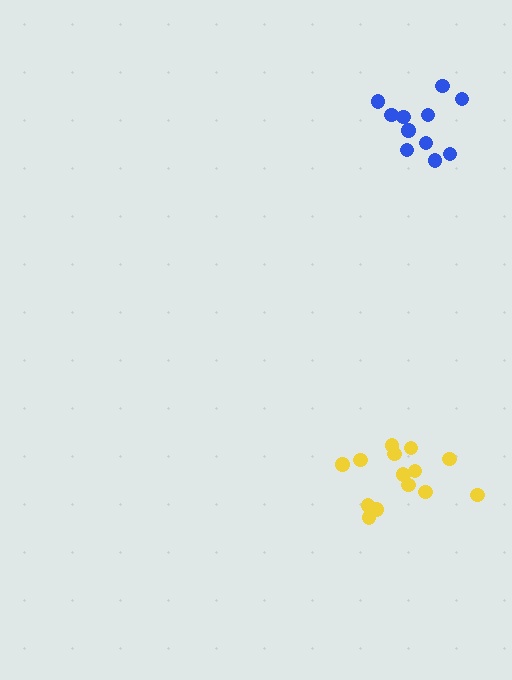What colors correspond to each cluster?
The clusters are colored: yellow, blue.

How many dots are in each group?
Group 1: 15 dots, Group 2: 11 dots (26 total).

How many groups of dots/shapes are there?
There are 2 groups.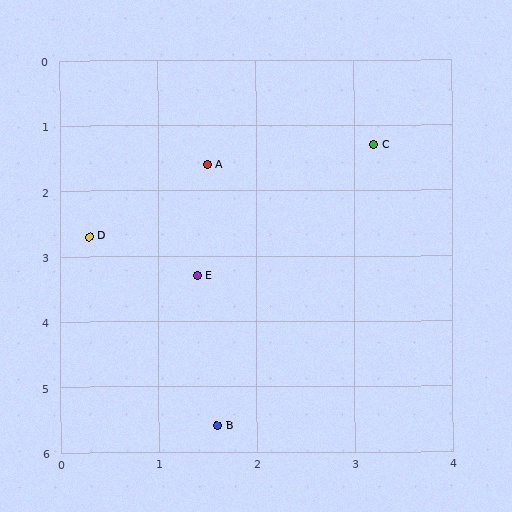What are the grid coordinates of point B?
Point B is at approximately (1.6, 5.6).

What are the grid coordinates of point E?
Point E is at approximately (1.4, 3.3).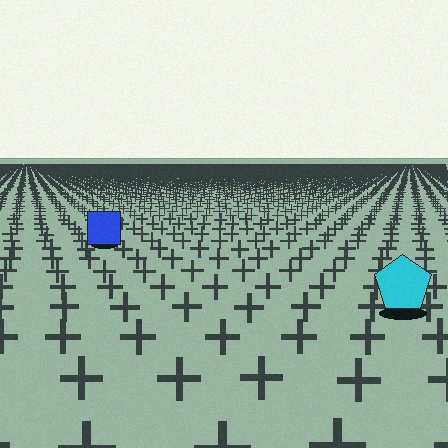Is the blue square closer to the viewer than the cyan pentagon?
No. The cyan pentagon is closer — you can tell from the texture gradient: the ground texture is coarser near it.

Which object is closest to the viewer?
The cyan pentagon is closest. The texture marks near it are larger and more spread out.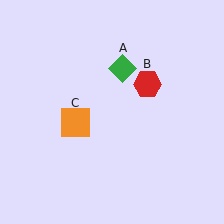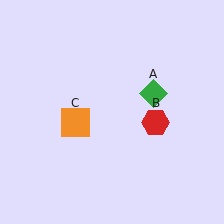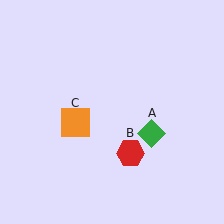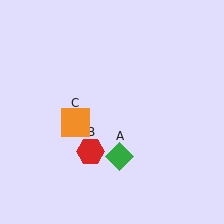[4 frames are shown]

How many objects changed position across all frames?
2 objects changed position: green diamond (object A), red hexagon (object B).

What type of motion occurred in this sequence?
The green diamond (object A), red hexagon (object B) rotated clockwise around the center of the scene.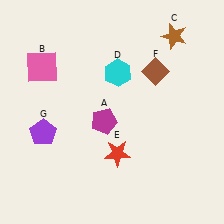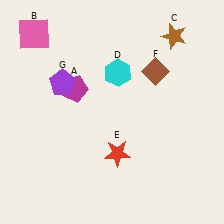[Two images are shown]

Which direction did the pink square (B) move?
The pink square (B) moved up.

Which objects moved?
The objects that moved are: the magenta pentagon (A), the pink square (B), the purple pentagon (G).